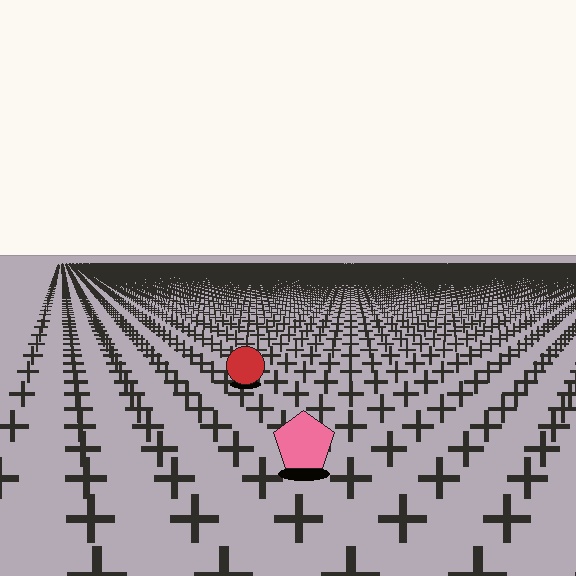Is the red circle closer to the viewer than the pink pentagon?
No. The pink pentagon is closer — you can tell from the texture gradient: the ground texture is coarser near it.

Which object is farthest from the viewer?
The red circle is farthest from the viewer. It appears smaller and the ground texture around it is denser.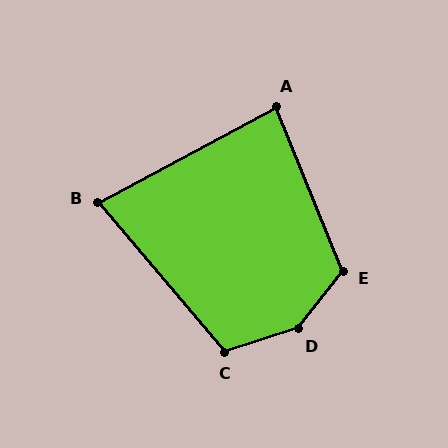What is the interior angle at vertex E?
Approximately 120 degrees (obtuse).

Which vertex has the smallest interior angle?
B, at approximately 78 degrees.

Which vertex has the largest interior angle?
D, at approximately 146 degrees.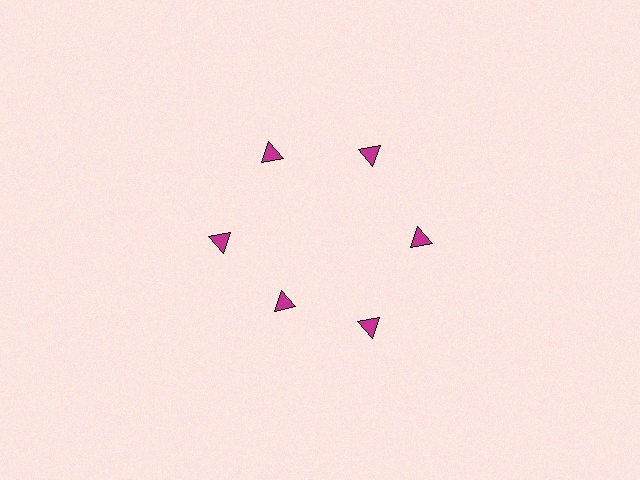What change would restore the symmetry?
The symmetry would be restored by moving it outward, back onto the ring so that all 6 triangles sit at equal angles and equal distance from the center.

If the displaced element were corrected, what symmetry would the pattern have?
It would have 6-fold rotational symmetry — the pattern would map onto itself every 60 degrees.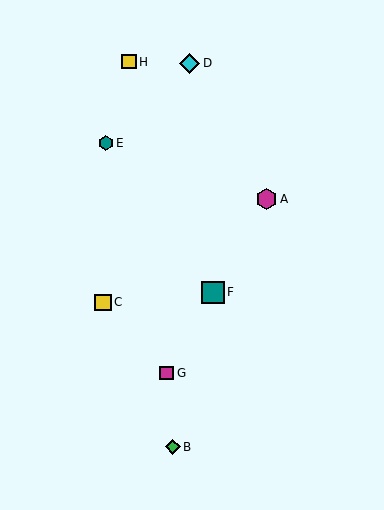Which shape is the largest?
The teal square (labeled F) is the largest.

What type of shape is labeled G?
Shape G is a magenta square.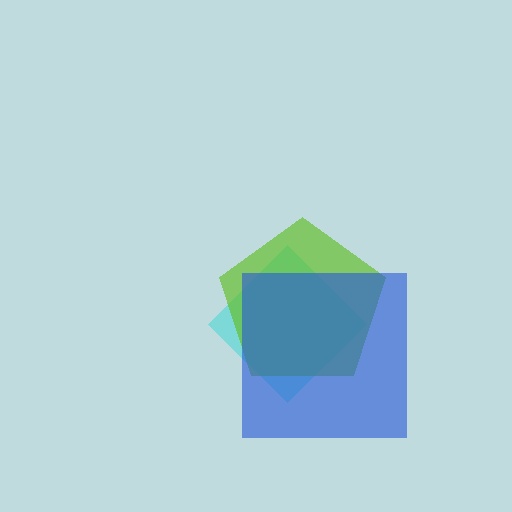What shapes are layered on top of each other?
The layered shapes are: a cyan diamond, a lime pentagon, a blue square.